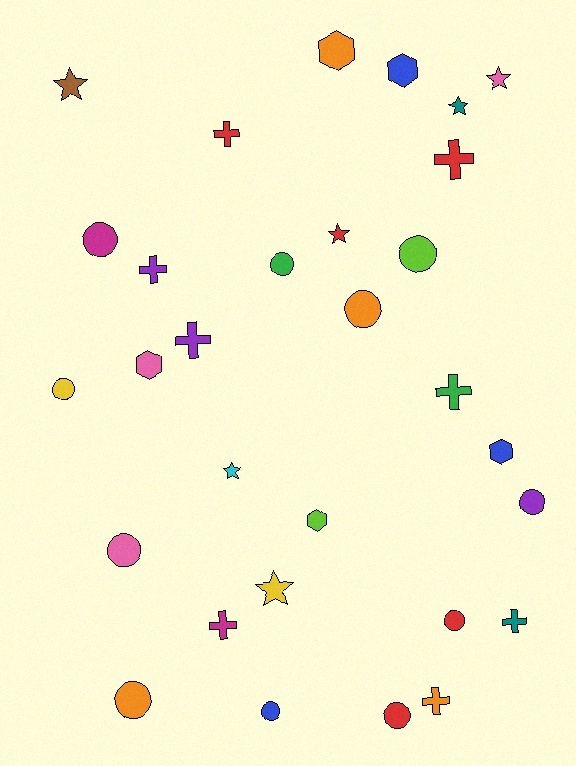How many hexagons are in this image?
There are 5 hexagons.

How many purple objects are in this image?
There are 3 purple objects.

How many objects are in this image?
There are 30 objects.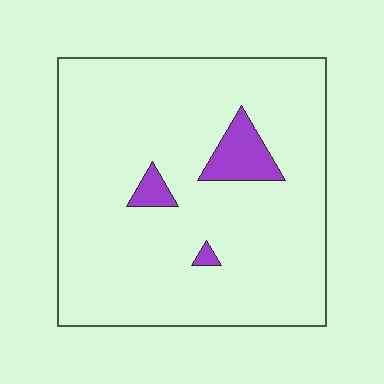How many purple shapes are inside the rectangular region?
3.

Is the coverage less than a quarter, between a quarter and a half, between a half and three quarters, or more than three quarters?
Less than a quarter.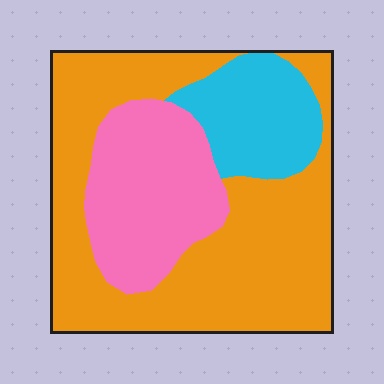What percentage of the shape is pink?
Pink takes up between a sixth and a third of the shape.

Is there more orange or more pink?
Orange.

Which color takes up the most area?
Orange, at roughly 60%.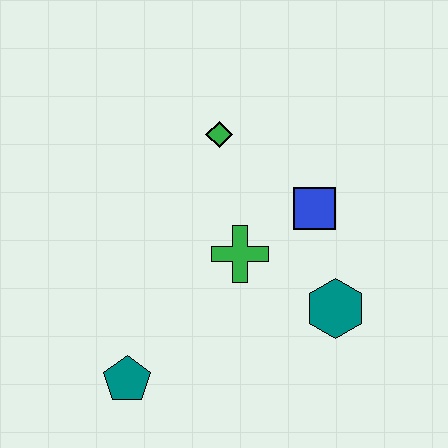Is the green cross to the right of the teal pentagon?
Yes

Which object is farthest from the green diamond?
The teal pentagon is farthest from the green diamond.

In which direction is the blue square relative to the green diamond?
The blue square is to the right of the green diamond.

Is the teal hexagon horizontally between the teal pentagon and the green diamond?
No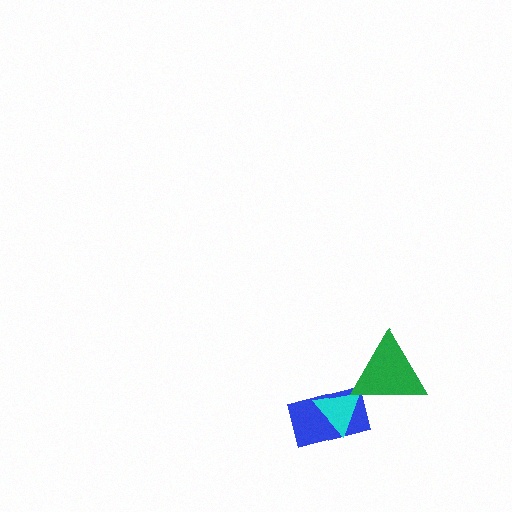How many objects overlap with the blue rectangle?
1 object overlaps with the blue rectangle.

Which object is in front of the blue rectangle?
The cyan triangle is in front of the blue rectangle.